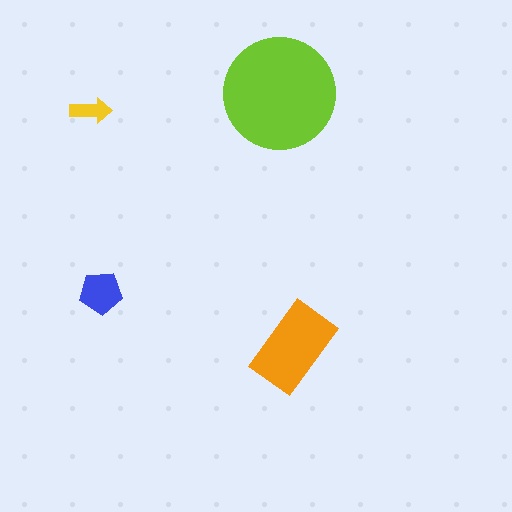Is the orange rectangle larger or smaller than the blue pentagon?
Larger.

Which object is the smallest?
The yellow arrow.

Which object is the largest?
The lime circle.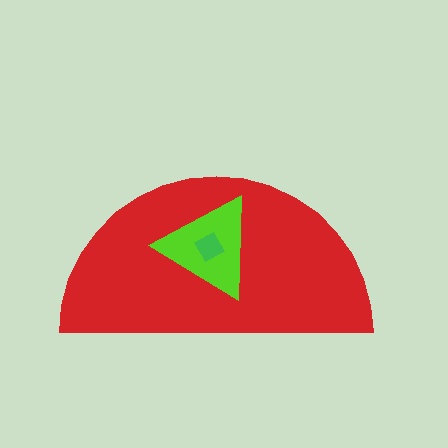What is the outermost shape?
The red semicircle.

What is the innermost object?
The green diamond.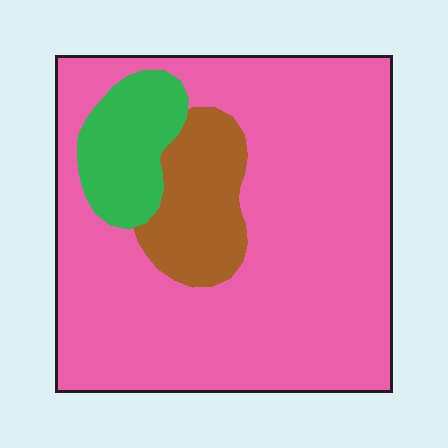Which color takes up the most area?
Pink, at roughly 75%.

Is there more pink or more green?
Pink.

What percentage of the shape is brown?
Brown takes up about one eighth (1/8) of the shape.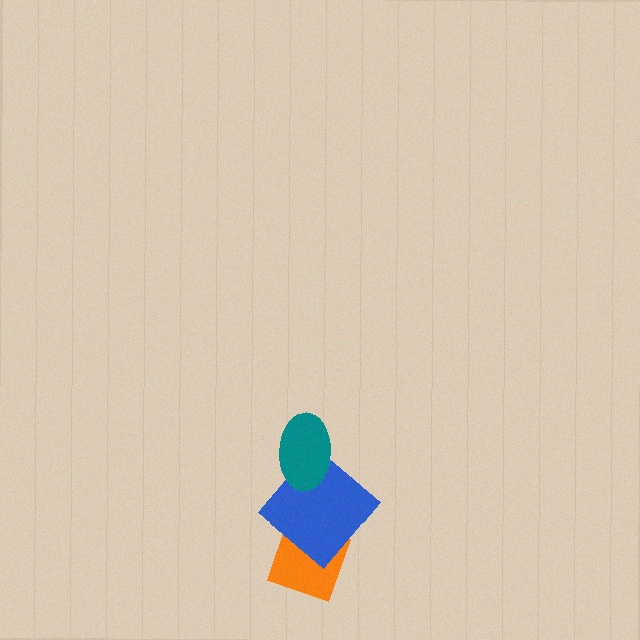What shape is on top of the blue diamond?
The teal ellipse is on top of the blue diamond.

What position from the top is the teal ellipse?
The teal ellipse is 1st from the top.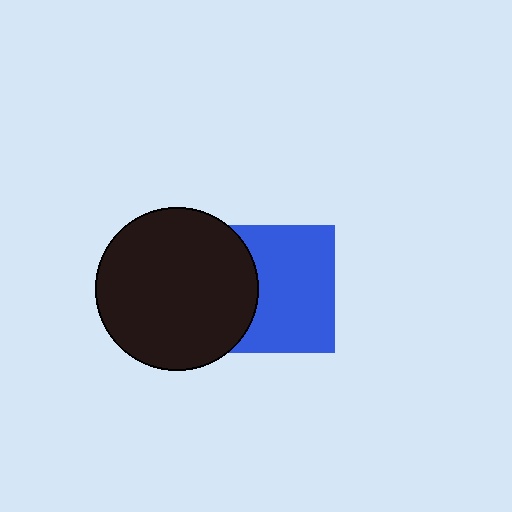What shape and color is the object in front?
The object in front is a black circle.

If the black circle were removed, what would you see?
You would see the complete blue square.